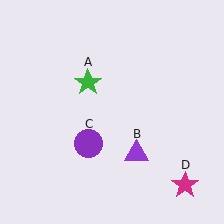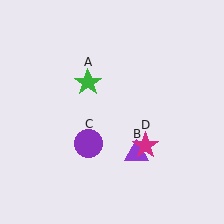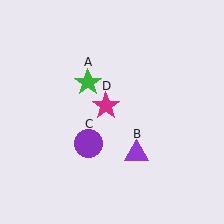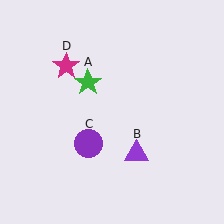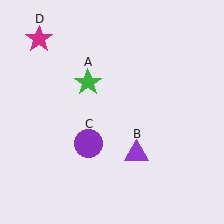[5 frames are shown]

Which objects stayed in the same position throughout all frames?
Green star (object A) and purple triangle (object B) and purple circle (object C) remained stationary.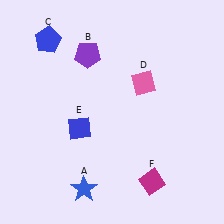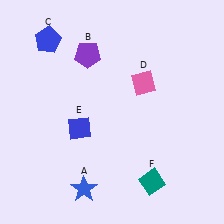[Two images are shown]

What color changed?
The diamond (F) changed from magenta in Image 1 to teal in Image 2.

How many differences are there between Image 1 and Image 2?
There is 1 difference between the two images.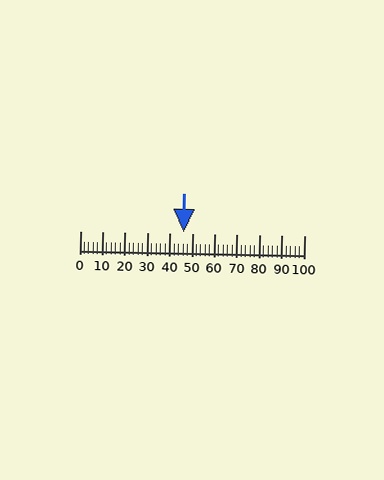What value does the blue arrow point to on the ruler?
The blue arrow points to approximately 46.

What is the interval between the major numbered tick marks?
The major tick marks are spaced 10 units apart.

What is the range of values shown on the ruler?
The ruler shows values from 0 to 100.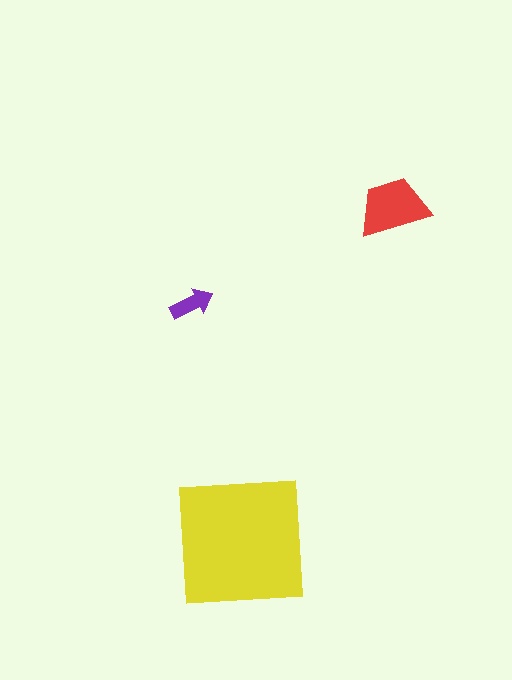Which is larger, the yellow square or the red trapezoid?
The yellow square.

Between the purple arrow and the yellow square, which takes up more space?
The yellow square.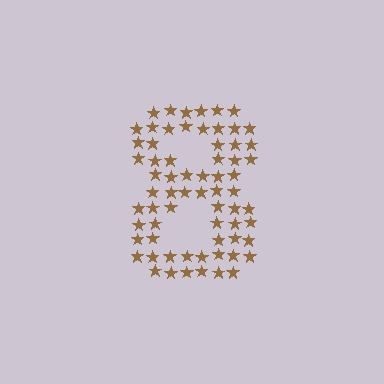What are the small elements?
The small elements are stars.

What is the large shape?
The large shape is the digit 8.